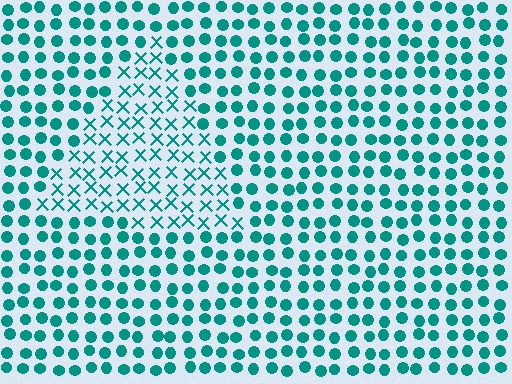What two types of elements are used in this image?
The image uses X marks inside the triangle region and circles outside it.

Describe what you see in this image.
The image is filled with small teal elements arranged in a uniform grid. A triangle-shaped region contains X marks, while the surrounding area contains circles. The boundary is defined purely by the change in element shape.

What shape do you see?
I see a triangle.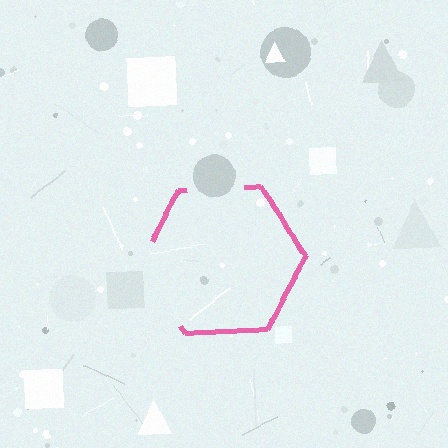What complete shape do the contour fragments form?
The contour fragments form a hexagon.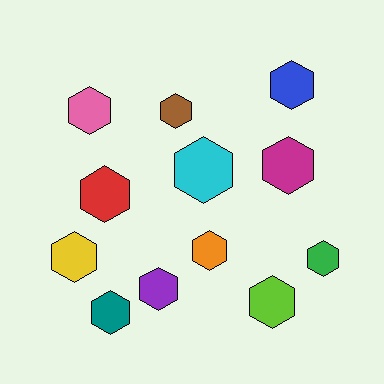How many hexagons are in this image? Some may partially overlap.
There are 12 hexagons.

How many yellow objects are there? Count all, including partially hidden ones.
There is 1 yellow object.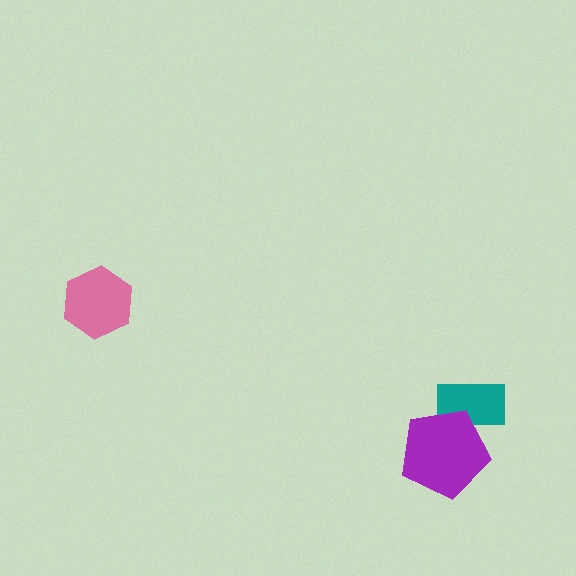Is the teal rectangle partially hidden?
Yes, it is partially covered by another shape.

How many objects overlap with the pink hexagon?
0 objects overlap with the pink hexagon.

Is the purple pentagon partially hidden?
No, no other shape covers it.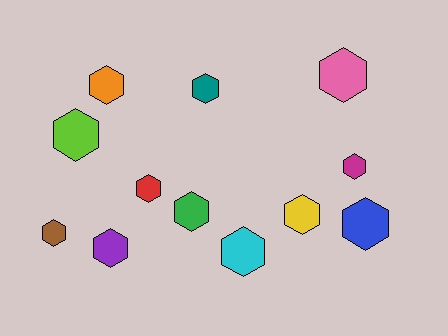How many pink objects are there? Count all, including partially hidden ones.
There is 1 pink object.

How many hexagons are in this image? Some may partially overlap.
There are 12 hexagons.